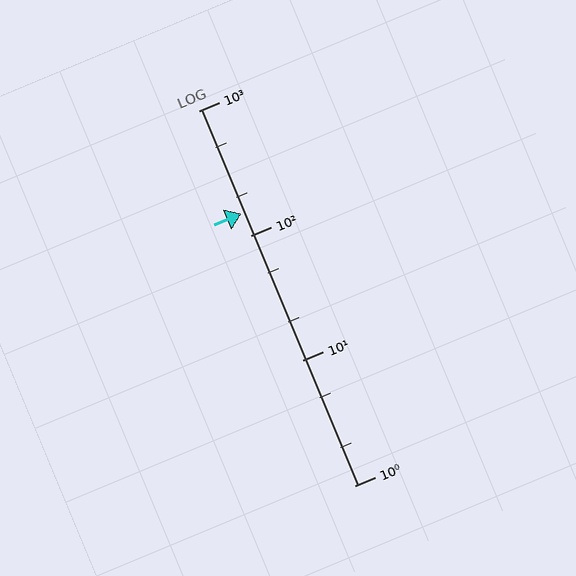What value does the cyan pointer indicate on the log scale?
The pointer indicates approximately 150.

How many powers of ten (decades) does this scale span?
The scale spans 3 decades, from 1 to 1000.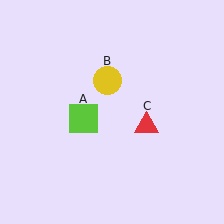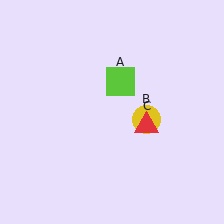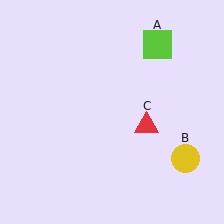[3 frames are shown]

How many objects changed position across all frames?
2 objects changed position: lime square (object A), yellow circle (object B).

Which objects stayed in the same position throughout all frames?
Red triangle (object C) remained stationary.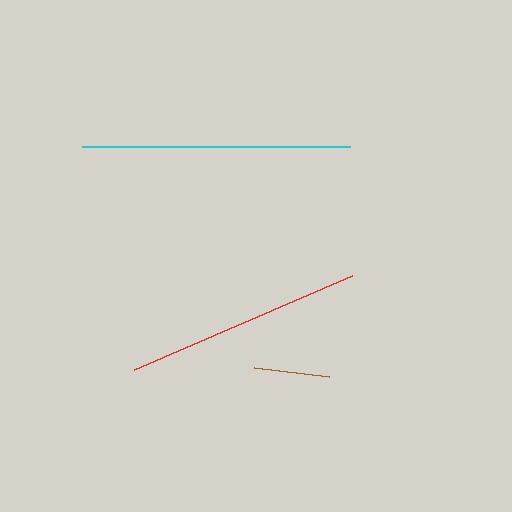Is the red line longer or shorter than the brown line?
The red line is longer than the brown line.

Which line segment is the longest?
The cyan line is the longest at approximately 269 pixels.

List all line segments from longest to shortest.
From longest to shortest: cyan, red, brown.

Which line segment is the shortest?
The brown line is the shortest at approximately 75 pixels.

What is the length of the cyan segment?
The cyan segment is approximately 269 pixels long.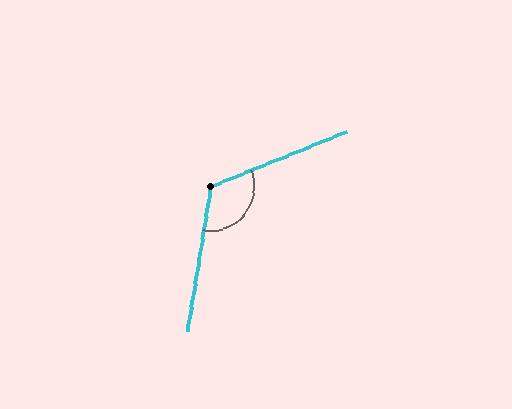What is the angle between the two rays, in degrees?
Approximately 121 degrees.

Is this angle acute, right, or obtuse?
It is obtuse.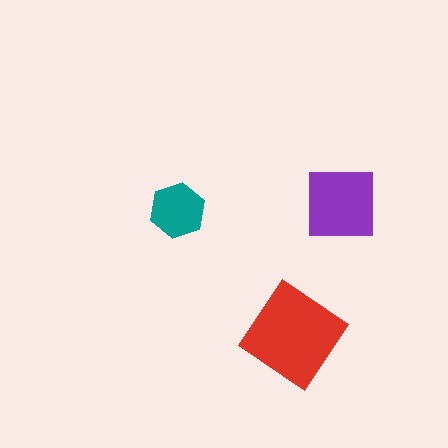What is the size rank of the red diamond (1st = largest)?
1st.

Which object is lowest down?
The red diamond is bottommost.